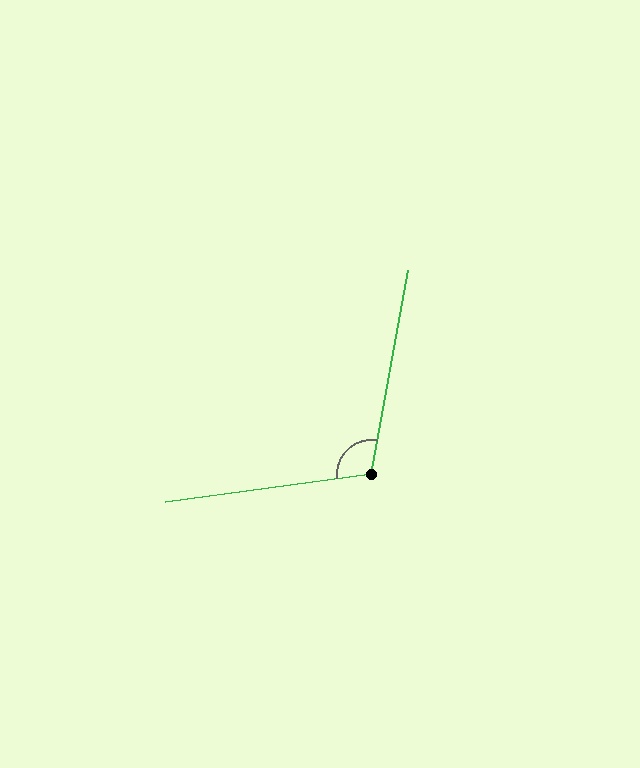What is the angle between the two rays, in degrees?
Approximately 108 degrees.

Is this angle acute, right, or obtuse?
It is obtuse.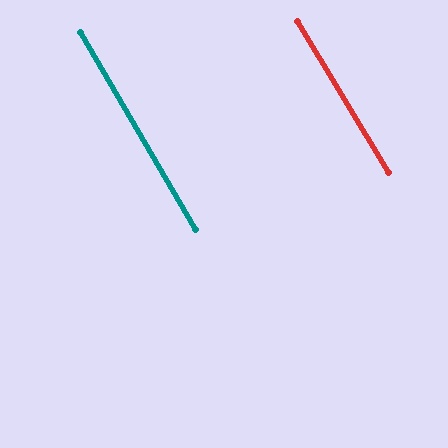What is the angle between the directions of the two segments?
Approximately 1 degree.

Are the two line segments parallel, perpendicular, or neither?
Parallel — their directions differ by only 1.0°.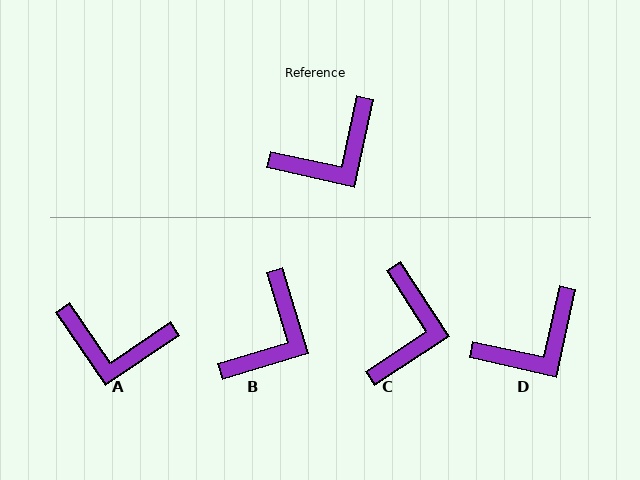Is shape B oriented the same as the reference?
No, it is off by about 29 degrees.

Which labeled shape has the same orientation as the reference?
D.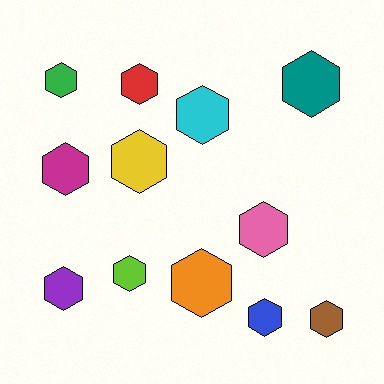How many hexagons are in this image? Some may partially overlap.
There are 12 hexagons.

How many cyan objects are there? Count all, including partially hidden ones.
There is 1 cyan object.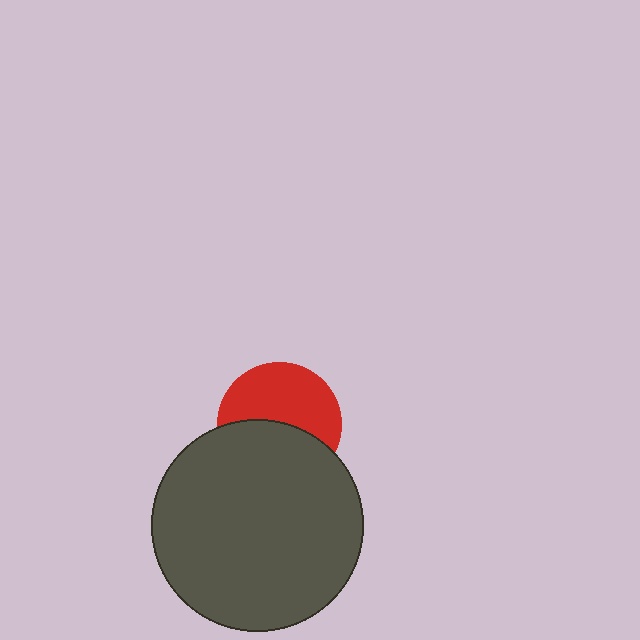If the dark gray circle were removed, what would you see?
You would see the complete red circle.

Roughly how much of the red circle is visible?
About half of it is visible (roughly 53%).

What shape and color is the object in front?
The object in front is a dark gray circle.